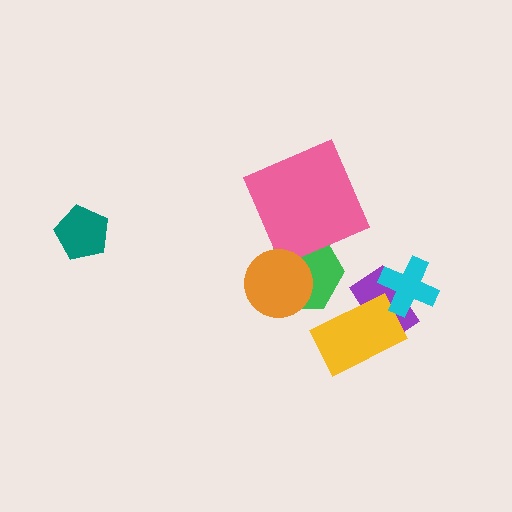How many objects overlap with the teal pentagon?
0 objects overlap with the teal pentagon.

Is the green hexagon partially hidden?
Yes, it is partially covered by another shape.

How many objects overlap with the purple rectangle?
2 objects overlap with the purple rectangle.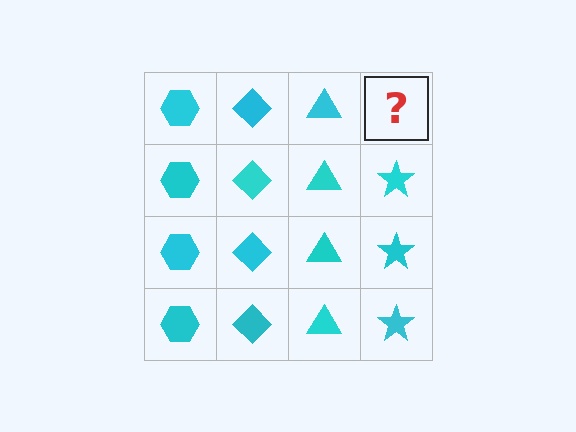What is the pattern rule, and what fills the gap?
The rule is that each column has a consistent shape. The gap should be filled with a cyan star.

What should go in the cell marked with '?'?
The missing cell should contain a cyan star.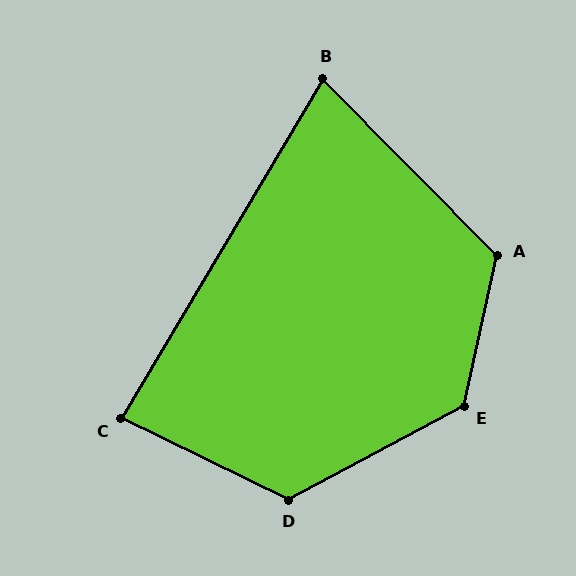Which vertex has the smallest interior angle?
B, at approximately 75 degrees.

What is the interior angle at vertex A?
Approximately 123 degrees (obtuse).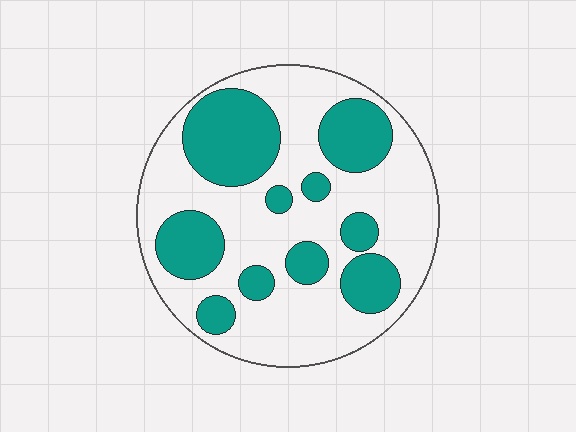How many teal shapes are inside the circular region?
10.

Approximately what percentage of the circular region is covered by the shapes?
Approximately 35%.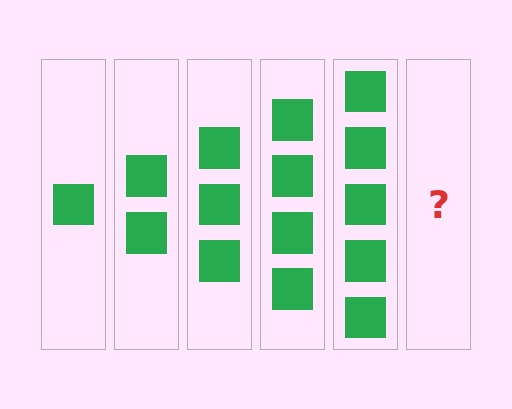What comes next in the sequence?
The next element should be 6 squares.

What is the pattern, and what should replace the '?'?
The pattern is that each step adds one more square. The '?' should be 6 squares.